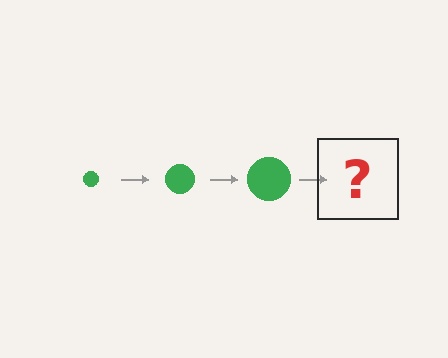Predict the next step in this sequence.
The next step is a green circle, larger than the previous one.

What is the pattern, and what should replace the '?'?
The pattern is that the circle gets progressively larger each step. The '?' should be a green circle, larger than the previous one.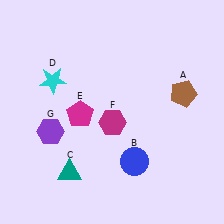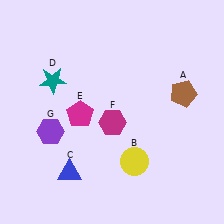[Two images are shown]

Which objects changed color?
B changed from blue to yellow. C changed from teal to blue. D changed from cyan to teal.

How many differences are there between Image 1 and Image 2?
There are 3 differences between the two images.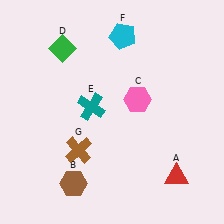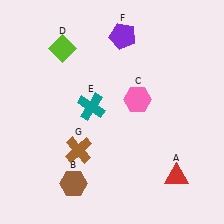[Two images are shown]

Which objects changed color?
D changed from green to lime. F changed from cyan to purple.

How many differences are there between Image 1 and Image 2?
There are 2 differences between the two images.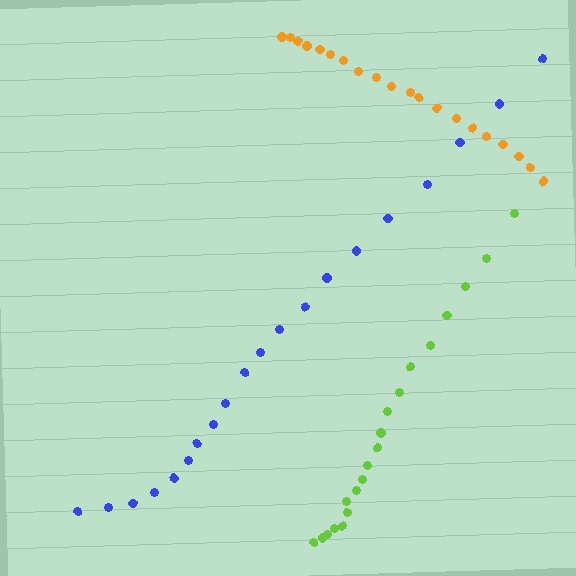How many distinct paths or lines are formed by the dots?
There are 3 distinct paths.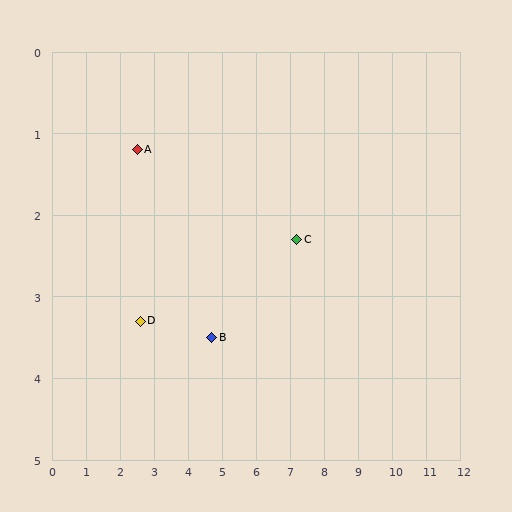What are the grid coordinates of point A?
Point A is at approximately (2.5, 1.2).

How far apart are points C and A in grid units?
Points C and A are about 4.8 grid units apart.